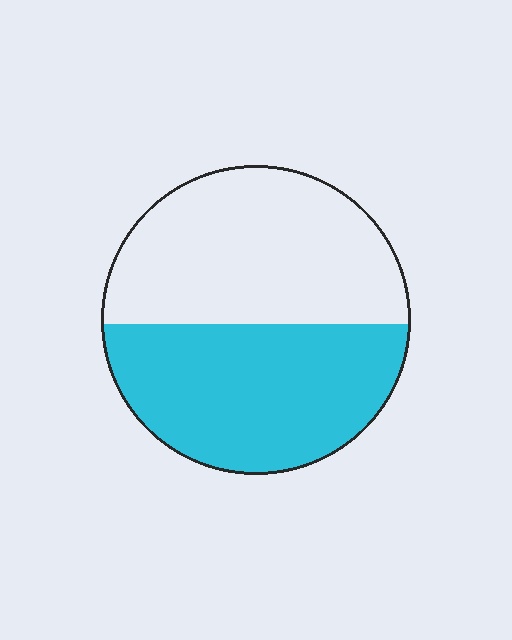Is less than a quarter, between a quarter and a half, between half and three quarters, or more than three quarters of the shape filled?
Between a quarter and a half.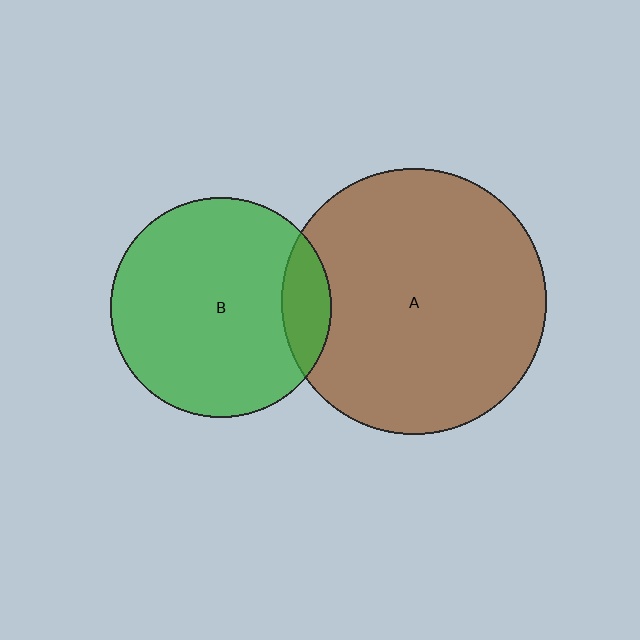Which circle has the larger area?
Circle A (brown).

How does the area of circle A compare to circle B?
Approximately 1.5 times.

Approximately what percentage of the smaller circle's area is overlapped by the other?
Approximately 15%.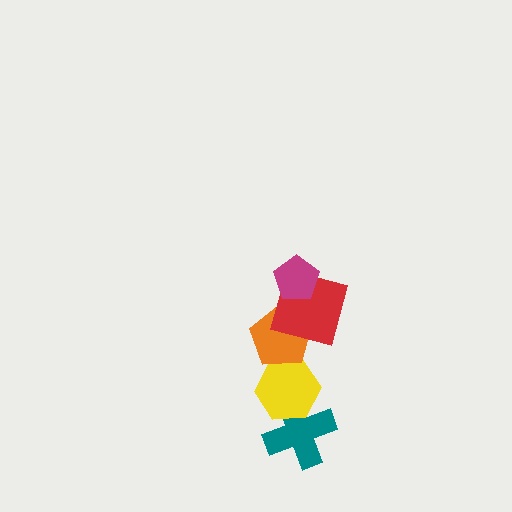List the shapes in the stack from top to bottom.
From top to bottom: the magenta pentagon, the red square, the orange pentagon, the yellow hexagon, the teal cross.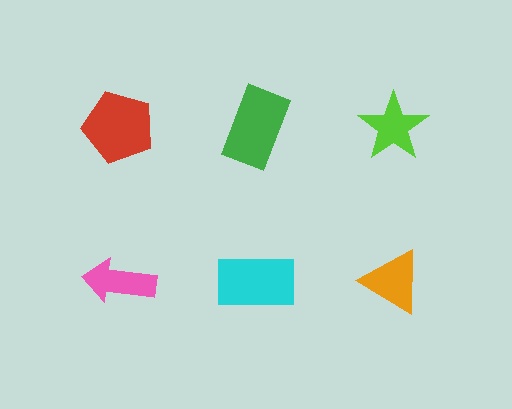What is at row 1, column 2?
A green rectangle.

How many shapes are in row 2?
3 shapes.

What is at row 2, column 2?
A cyan rectangle.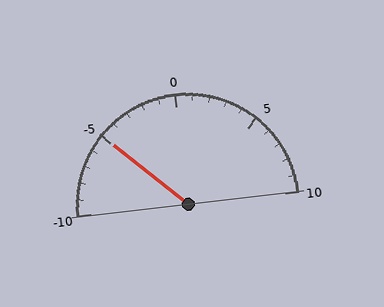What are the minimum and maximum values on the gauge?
The gauge ranges from -10 to 10.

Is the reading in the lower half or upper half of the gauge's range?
The reading is in the lower half of the range (-10 to 10).